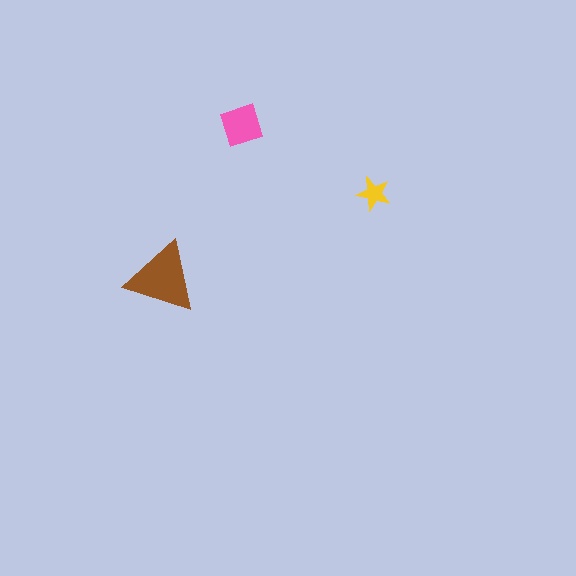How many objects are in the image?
There are 3 objects in the image.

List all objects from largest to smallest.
The brown triangle, the pink diamond, the yellow star.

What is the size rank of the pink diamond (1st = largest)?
2nd.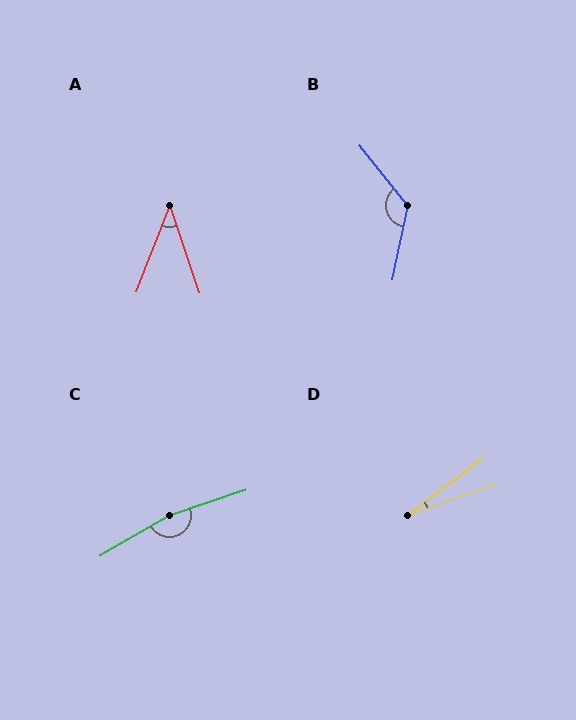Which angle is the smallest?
D, at approximately 17 degrees.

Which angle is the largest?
C, at approximately 169 degrees.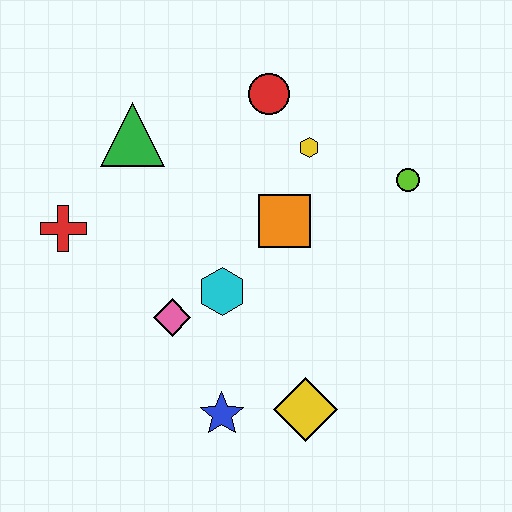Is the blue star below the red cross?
Yes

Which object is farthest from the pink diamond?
The lime circle is farthest from the pink diamond.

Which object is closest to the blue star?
The yellow diamond is closest to the blue star.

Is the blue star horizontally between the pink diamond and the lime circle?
Yes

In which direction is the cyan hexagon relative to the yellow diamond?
The cyan hexagon is above the yellow diamond.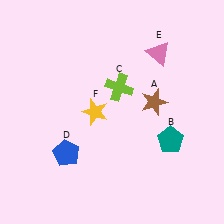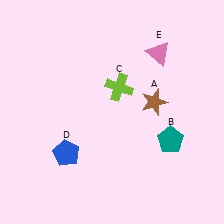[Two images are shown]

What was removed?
The yellow star (F) was removed in Image 2.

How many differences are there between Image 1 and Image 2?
There is 1 difference between the two images.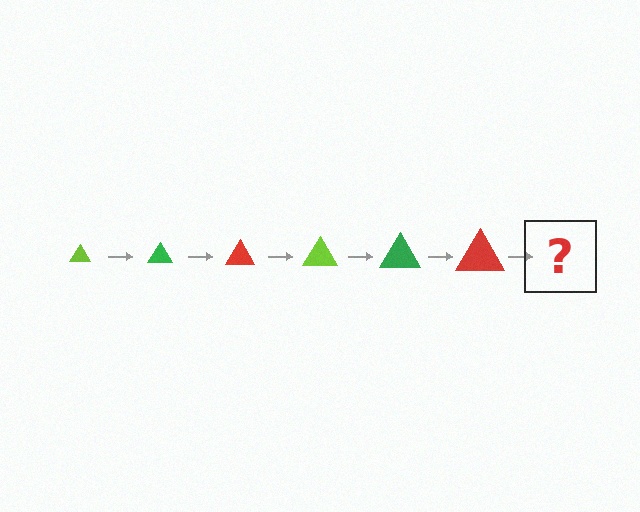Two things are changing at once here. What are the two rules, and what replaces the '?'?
The two rules are that the triangle grows larger each step and the color cycles through lime, green, and red. The '?' should be a lime triangle, larger than the previous one.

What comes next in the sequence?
The next element should be a lime triangle, larger than the previous one.